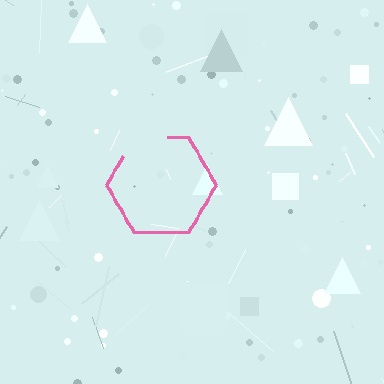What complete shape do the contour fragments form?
The contour fragments form a hexagon.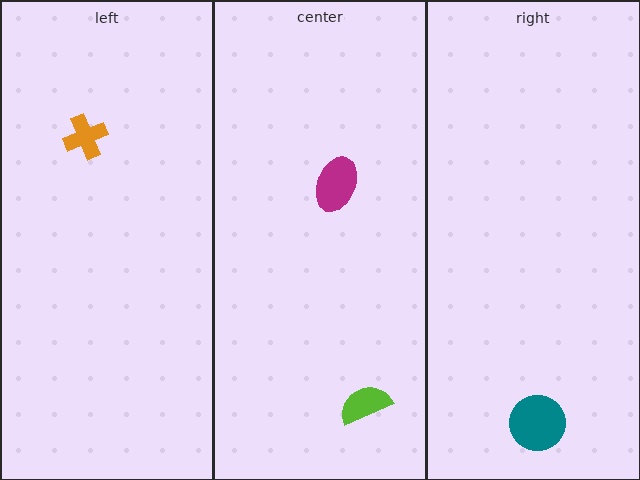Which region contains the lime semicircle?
The center region.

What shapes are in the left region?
The orange cross.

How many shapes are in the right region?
1.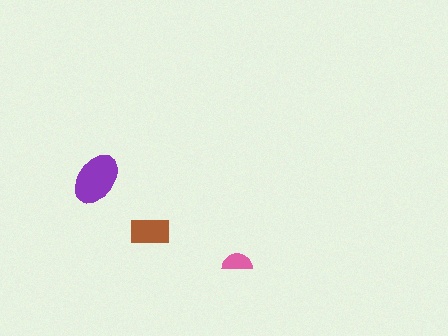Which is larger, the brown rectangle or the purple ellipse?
The purple ellipse.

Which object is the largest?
The purple ellipse.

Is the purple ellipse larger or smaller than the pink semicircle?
Larger.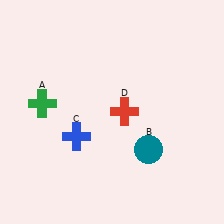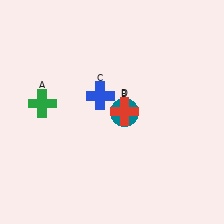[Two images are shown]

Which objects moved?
The objects that moved are: the teal circle (B), the blue cross (C).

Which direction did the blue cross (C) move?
The blue cross (C) moved up.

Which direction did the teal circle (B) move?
The teal circle (B) moved up.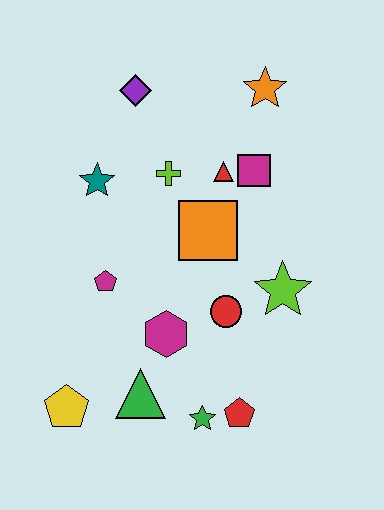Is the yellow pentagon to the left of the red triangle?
Yes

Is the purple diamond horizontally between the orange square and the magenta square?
No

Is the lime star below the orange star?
Yes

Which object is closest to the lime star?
The red circle is closest to the lime star.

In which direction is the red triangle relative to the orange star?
The red triangle is below the orange star.